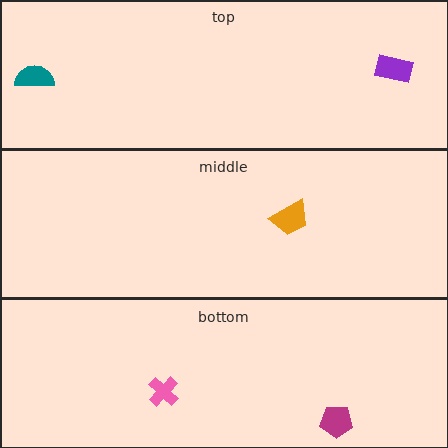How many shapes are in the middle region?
1.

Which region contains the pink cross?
The bottom region.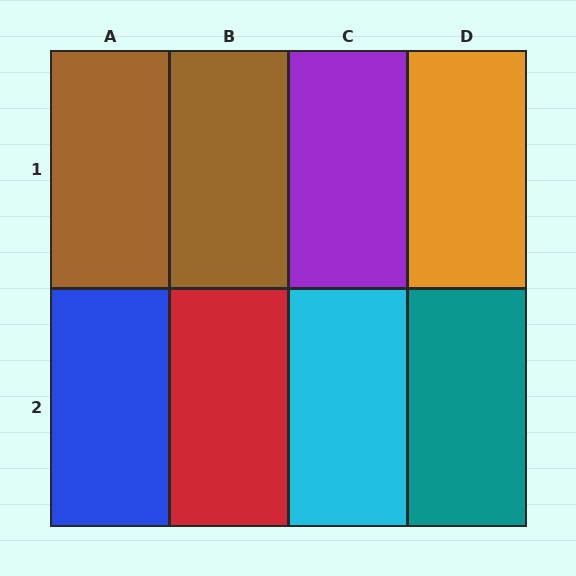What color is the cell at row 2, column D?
Teal.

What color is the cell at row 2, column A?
Blue.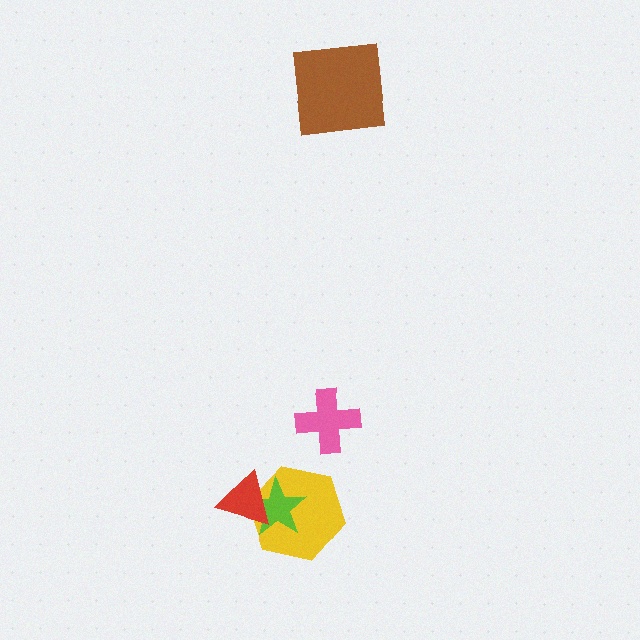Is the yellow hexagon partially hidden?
Yes, it is partially covered by another shape.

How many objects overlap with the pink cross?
0 objects overlap with the pink cross.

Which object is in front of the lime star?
The red triangle is in front of the lime star.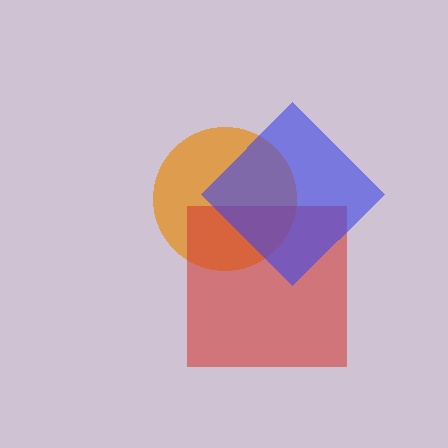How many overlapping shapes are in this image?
There are 3 overlapping shapes in the image.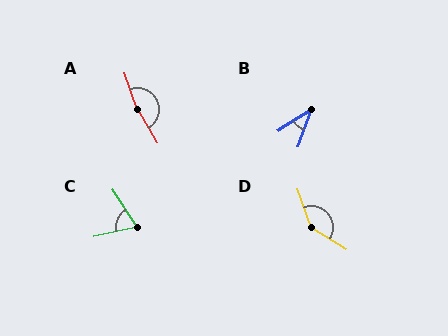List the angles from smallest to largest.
B (38°), C (68°), D (142°), A (168°).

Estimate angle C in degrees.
Approximately 68 degrees.